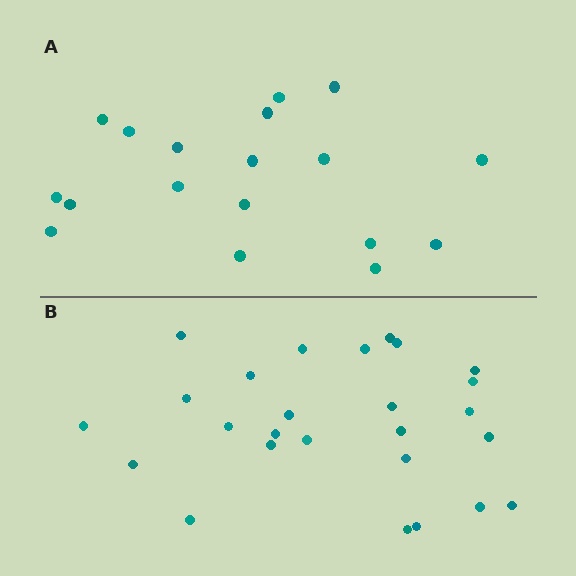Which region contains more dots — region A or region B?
Region B (the bottom region) has more dots.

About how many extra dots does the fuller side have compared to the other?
Region B has roughly 8 or so more dots than region A.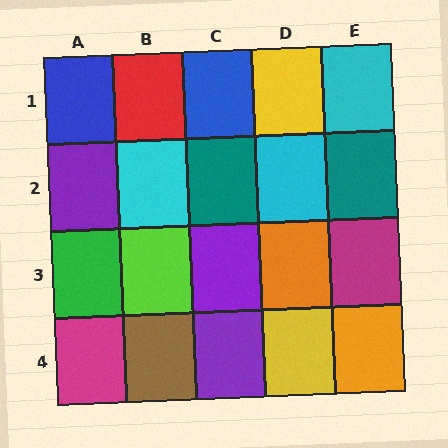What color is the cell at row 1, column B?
Red.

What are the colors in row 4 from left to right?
Magenta, brown, purple, yellow, orange.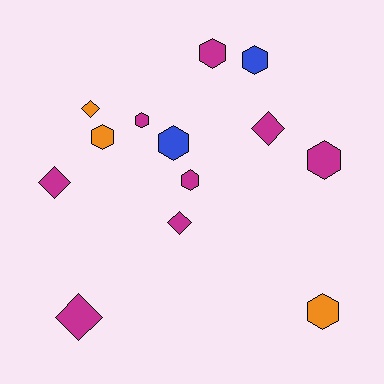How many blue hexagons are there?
There are 2 blue hexagons.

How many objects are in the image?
There are 13 objects.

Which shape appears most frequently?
Hexagon, with 8 objects.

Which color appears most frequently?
Magenta, with 8 objects.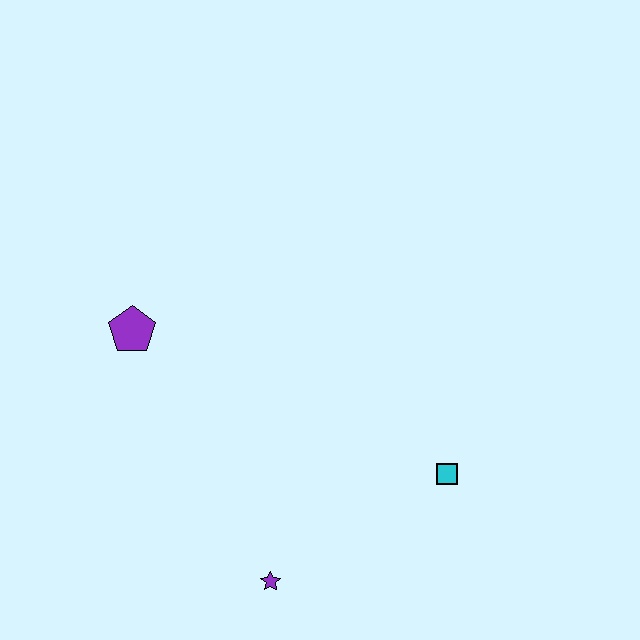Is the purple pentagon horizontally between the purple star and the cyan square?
No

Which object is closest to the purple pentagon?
The purple star is closest to the purple pentagon.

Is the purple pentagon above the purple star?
Yes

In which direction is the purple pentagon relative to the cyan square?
The purple pentagon is to the left of the cyan square.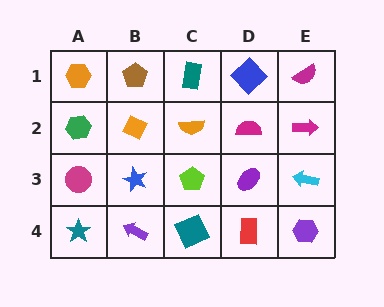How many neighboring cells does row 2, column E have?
3.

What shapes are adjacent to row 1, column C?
An orange semicircle (row 2, column C), a brown pentagon (row 1, column B), a blue diamond (row 1, column D).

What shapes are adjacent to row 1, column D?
A magenta semicircle (row 2, column D), a teal rectangle (row 1, column C), a magenta semicircle (row 1, column E).